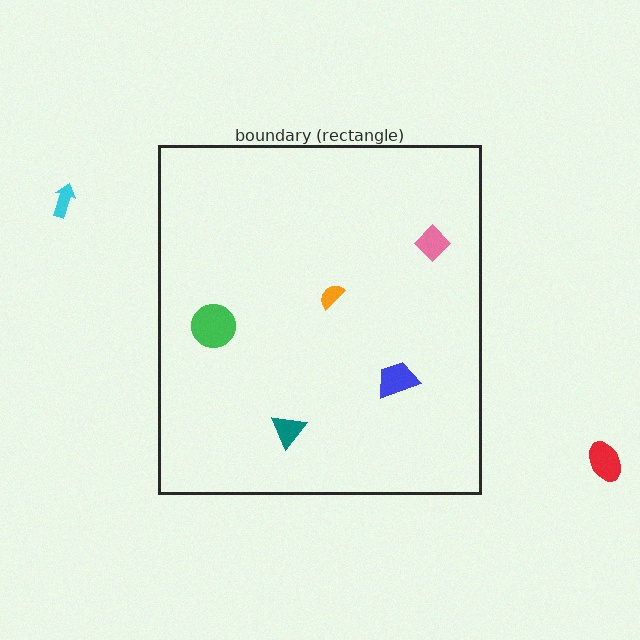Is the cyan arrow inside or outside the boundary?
Outside.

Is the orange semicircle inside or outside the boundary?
Inside.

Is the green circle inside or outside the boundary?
Inside.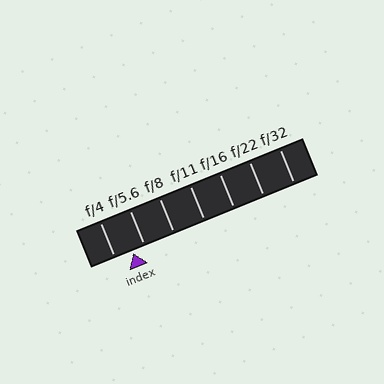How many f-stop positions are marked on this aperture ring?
There are 7 f-stop positions marked.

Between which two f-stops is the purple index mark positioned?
The index mark is between f/4 and f/5.6.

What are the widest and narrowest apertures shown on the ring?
The widest aperture shown is f/4 and the narrowest is f/32.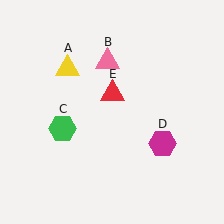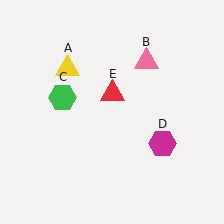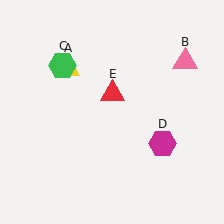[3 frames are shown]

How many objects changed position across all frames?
2 objects changed position: pink triangle (object B), green hexagon (object C).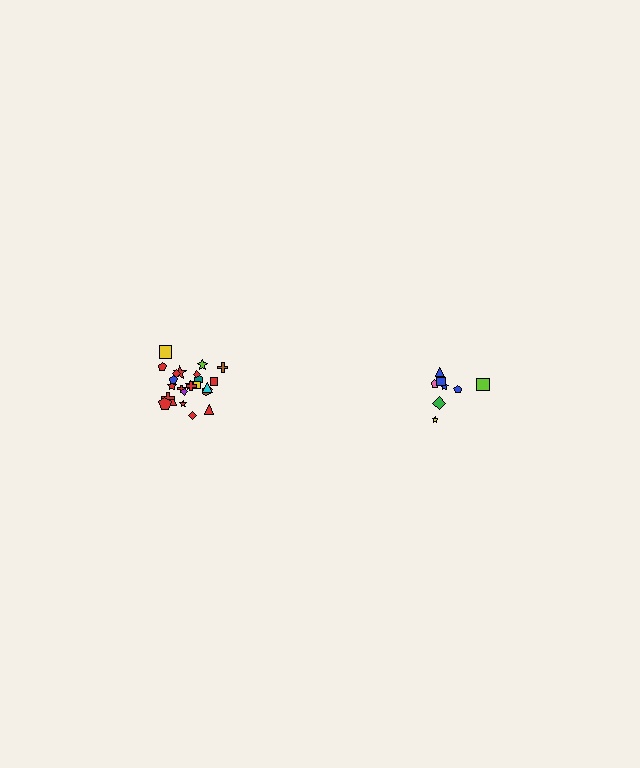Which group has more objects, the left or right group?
The left group.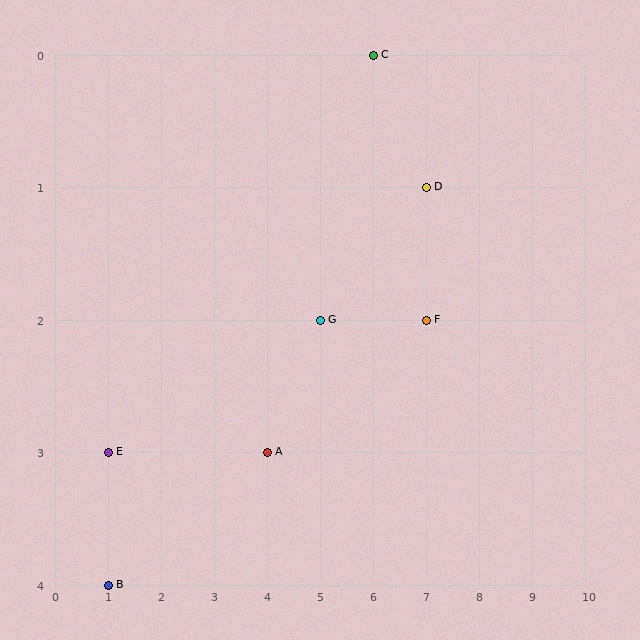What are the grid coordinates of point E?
Point E is at grid coordinates (1, 3).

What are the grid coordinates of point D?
Point D is at grid coordinates (7, 1).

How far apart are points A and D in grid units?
Points A and D are 3 columns and 2 rows apart (about 3.6 grid units diagonally).